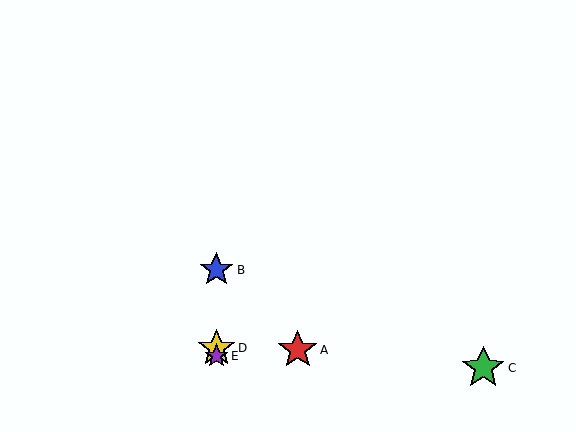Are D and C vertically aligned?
No, D is at x≈216 and C is at x≈483.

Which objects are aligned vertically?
Objects B, D, E are aligned vertically.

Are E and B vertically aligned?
Yes, both are at x≈216.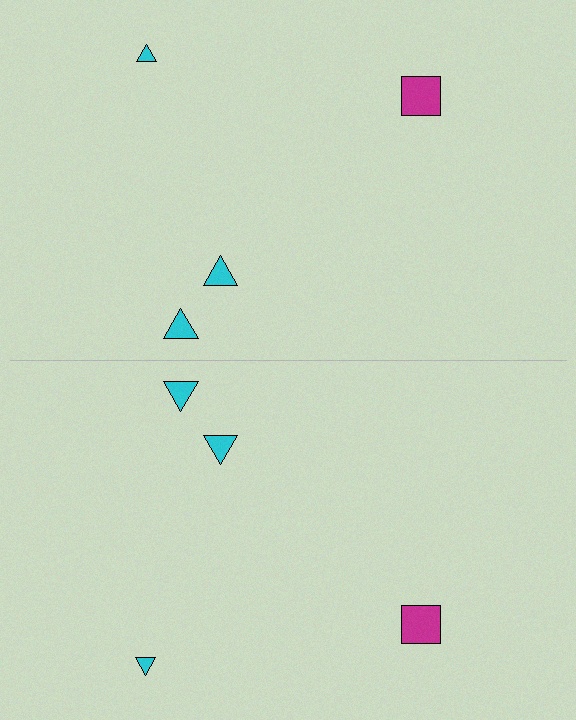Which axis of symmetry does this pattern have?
The pattern has a horizontal axis of symmetry running through the center of the image.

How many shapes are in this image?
There are 8 shapes in this image.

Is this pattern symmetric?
Yes, this pattern has bilateral (reflection) symmetry.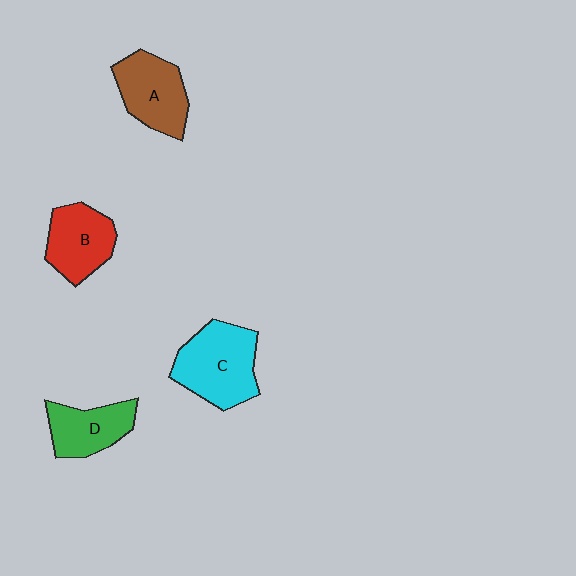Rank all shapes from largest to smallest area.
From largest to smallest: C (cyan), A (brown), B (red), D (green).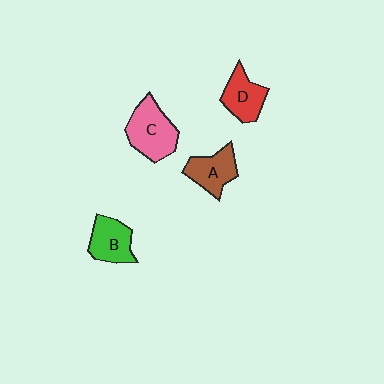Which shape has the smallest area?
Shape D (red).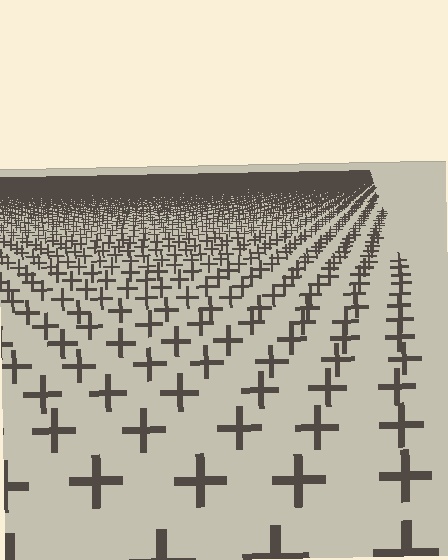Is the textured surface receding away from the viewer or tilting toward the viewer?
The surface is receding away from the viewer. Texture elements get smaller and denser toward the top.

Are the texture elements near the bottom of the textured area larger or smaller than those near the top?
Larger. Near the bottom, elements are closer to the viewer and appear at a bigger on-screen size.